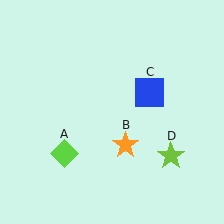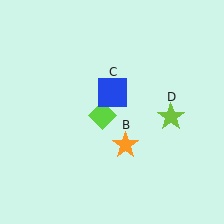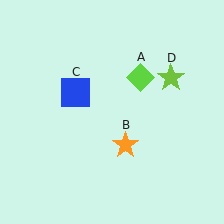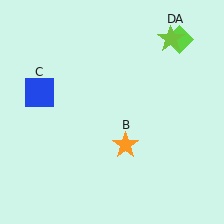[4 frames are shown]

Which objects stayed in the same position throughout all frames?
Orange star (object B) remained stationary.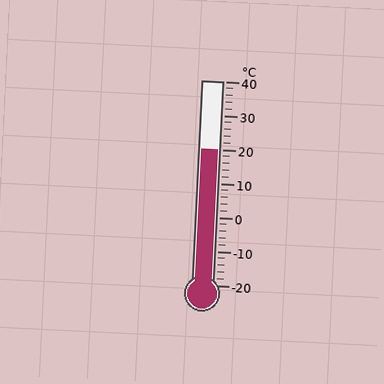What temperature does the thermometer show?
The thermometer shows approximately 20°C.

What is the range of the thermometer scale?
The thermometer scale ranges from -20°C to 40°C.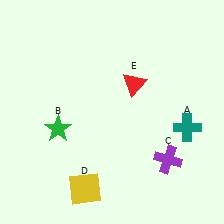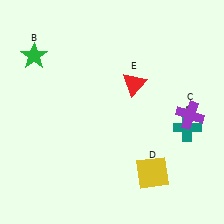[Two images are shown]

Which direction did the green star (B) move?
The green star (B) moved up.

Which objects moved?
The objects that moved are: the green star (B), the purple cross (C), the yellow square (D).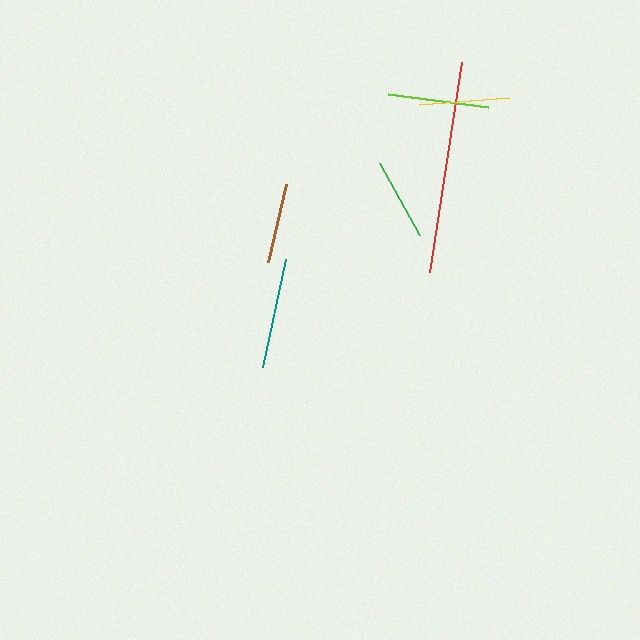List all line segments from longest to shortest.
From longest to shortest: red, teal, lime, yellow, green, brown.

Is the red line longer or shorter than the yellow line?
The red line is longer than the yellow line.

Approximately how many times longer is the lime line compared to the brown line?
The lime line is approximately 1.2 times the length of the brown line.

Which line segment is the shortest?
The brown line is the shortest at approximately 80 pixels.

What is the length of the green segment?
The green segment is approximately 82 pixels long.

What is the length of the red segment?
The red segment is approximately 212 pixels long.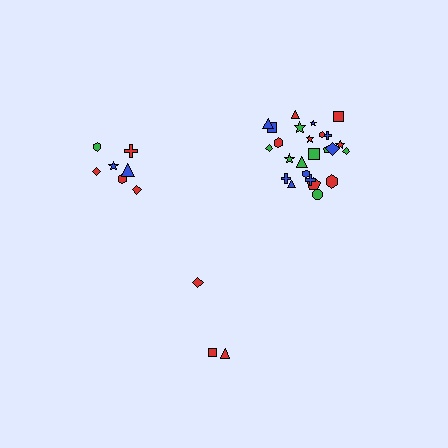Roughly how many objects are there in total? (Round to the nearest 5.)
Roughly 35 objects in total.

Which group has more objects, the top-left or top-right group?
The top-right group.